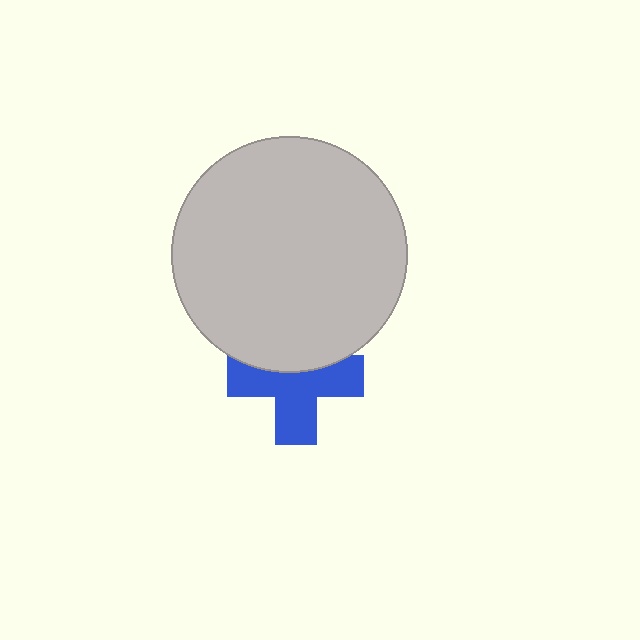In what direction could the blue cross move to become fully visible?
The blue cross could move down. That would shift it out from behind the light gray circle entirely.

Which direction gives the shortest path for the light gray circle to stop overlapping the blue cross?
Moving up gives the shortest separation.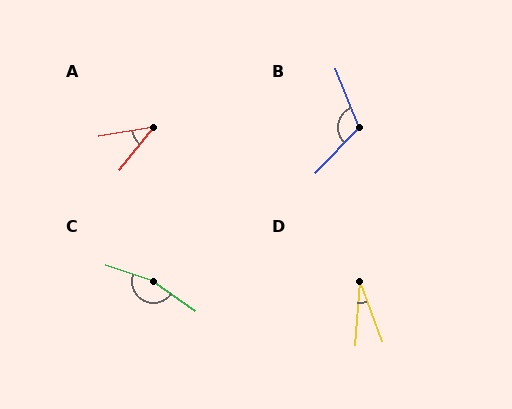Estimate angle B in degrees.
Approximately 115 degrees.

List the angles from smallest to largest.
D (24°), A (42°), B (115°), C (164°).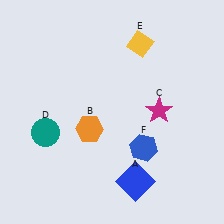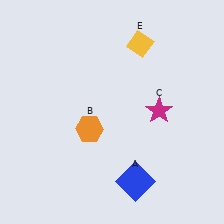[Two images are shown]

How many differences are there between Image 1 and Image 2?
There are 2 differences between the two images.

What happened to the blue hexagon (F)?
The blue hexagon (F) was removed in Image 2. It was in the bottom-right area of Image 1.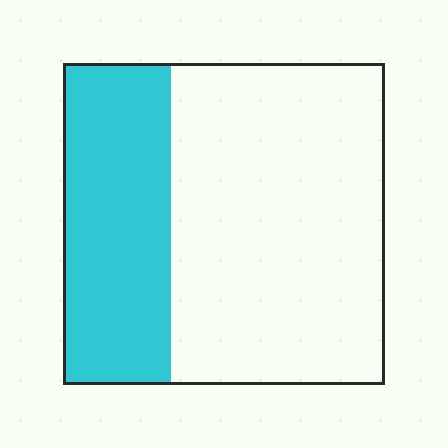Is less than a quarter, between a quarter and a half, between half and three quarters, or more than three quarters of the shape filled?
Between a quarter and a half.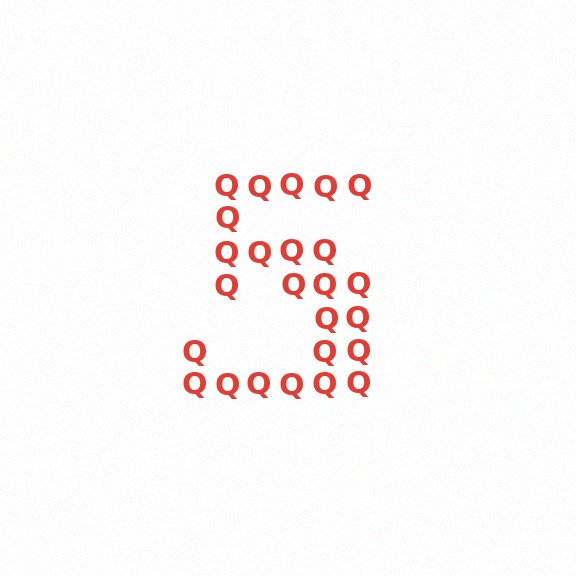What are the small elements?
The small elements are letter Q's.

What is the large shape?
The large shape is the digit 5.